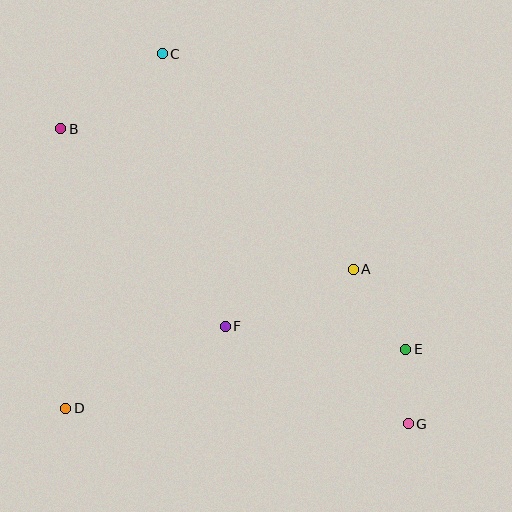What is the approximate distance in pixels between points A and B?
The distance between A and B is approximately 325 pixels.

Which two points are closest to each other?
Points E and G are closest to each other.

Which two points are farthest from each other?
Points B and G are farthest from each other.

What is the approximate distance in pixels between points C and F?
The distance between C and F is approximately 279 pixels.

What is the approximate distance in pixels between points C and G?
The distance between C and G is approximately 444 pixels.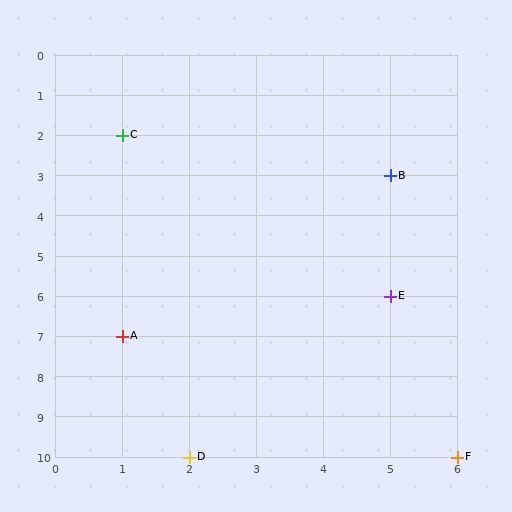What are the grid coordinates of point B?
Point B is at grid coordinates (5, 3).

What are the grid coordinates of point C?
Point C is at grid coordinates (1, 2).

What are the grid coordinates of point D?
Point D is at grid coordinates (2, 10).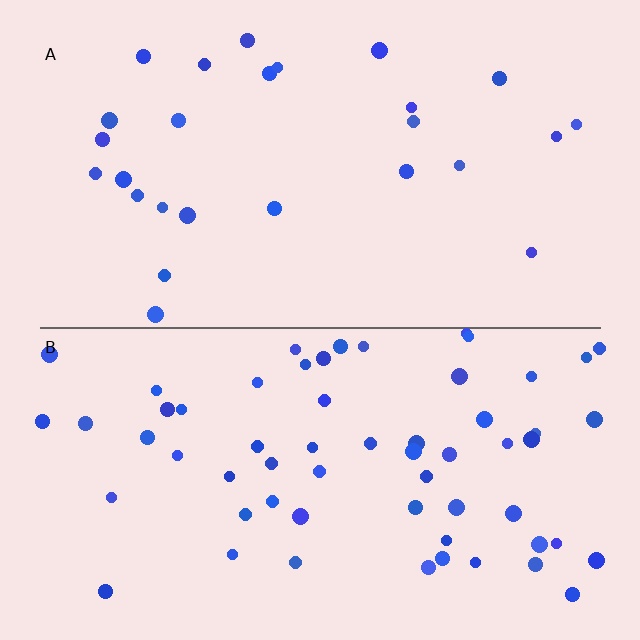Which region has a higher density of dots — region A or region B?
B (the bottom).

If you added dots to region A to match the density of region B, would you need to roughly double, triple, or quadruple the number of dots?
Approximately double.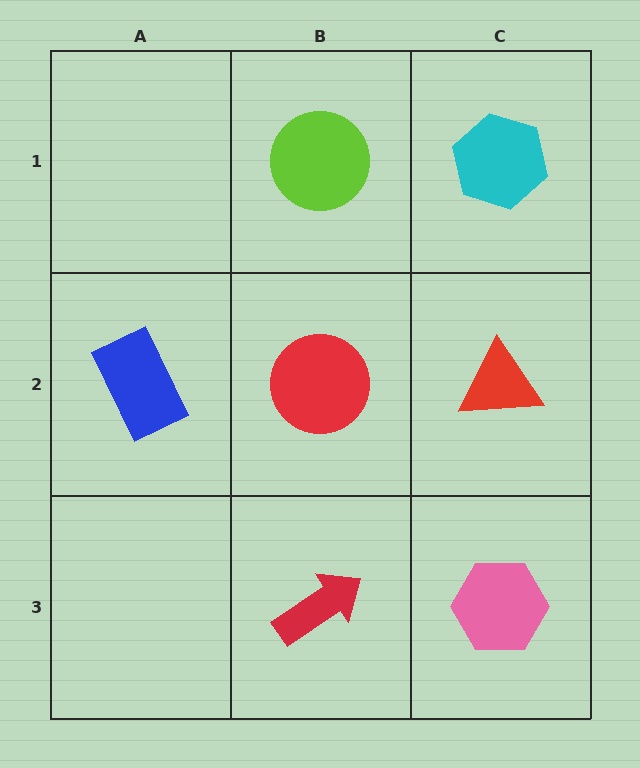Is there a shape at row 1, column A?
No, that cell is empty.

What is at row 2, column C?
A red triangle.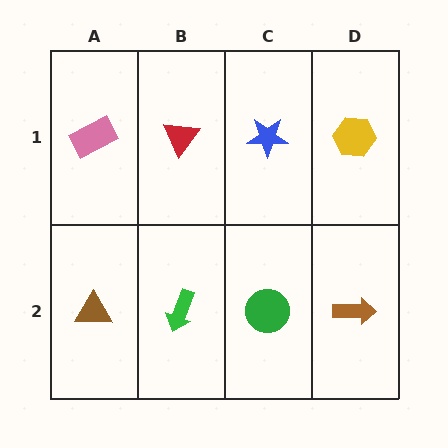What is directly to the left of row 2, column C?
A green arrow.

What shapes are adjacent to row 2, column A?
A pink rectangle (row 1, column A), a green arrow (row 2, column B).